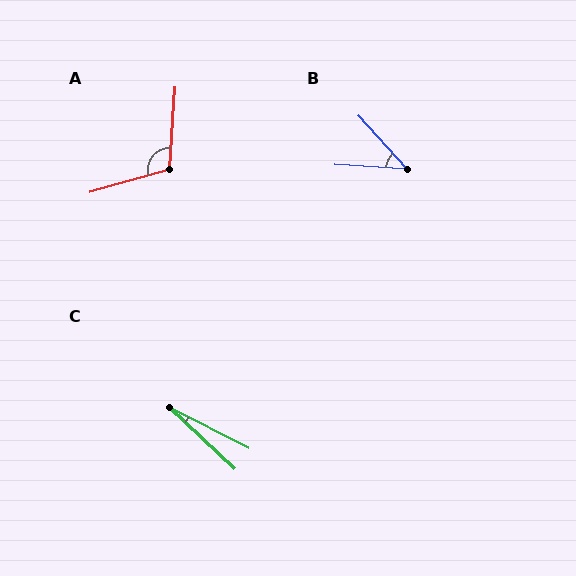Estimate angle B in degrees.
Approximately 44 degrees.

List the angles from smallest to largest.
C (16°), B (44°), A (110°).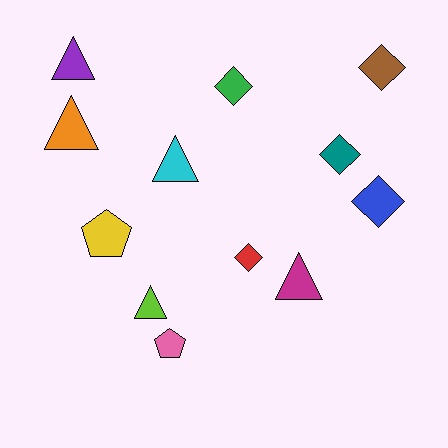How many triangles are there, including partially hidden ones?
There are 5 triangles.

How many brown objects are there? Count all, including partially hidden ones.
There is 1 brown object.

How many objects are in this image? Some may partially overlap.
There are 12 objects.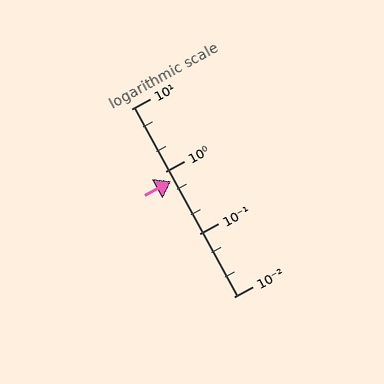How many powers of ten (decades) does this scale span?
The scale spans 3 decades, from 0.01 to 10.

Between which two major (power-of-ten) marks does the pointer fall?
The pointer is between 0.1 and 1.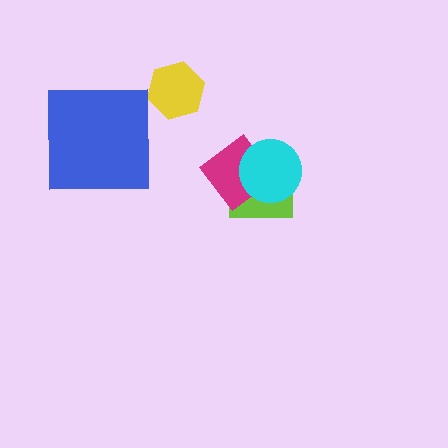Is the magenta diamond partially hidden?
Yes, it is partially covered by another shape.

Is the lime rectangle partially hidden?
Yes, it is partially covered by another shape.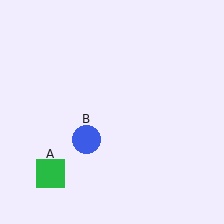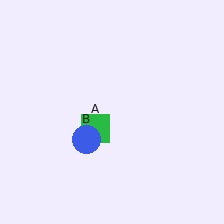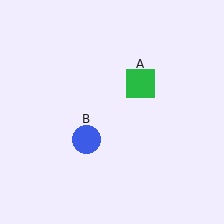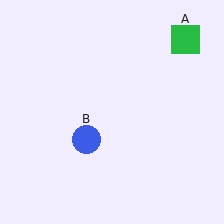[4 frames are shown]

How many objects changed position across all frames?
1 object changed position: green square (object A).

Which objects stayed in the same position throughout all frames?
Blue circle (object B) remained stationary.